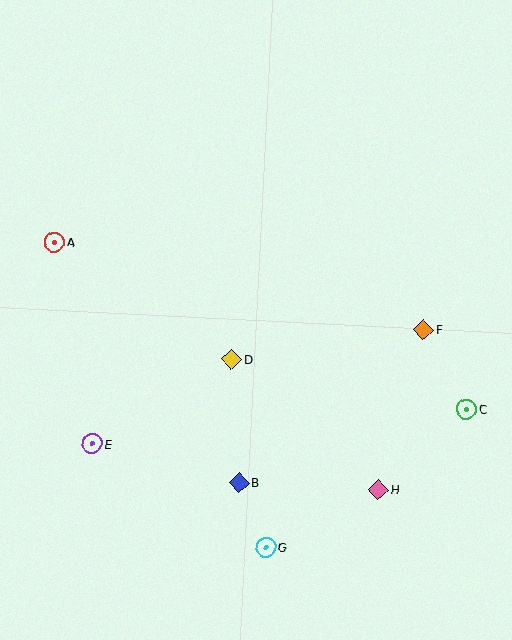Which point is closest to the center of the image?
Point D at (232, 359) is closest to the center.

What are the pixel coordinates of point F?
Point F is at (424, 330).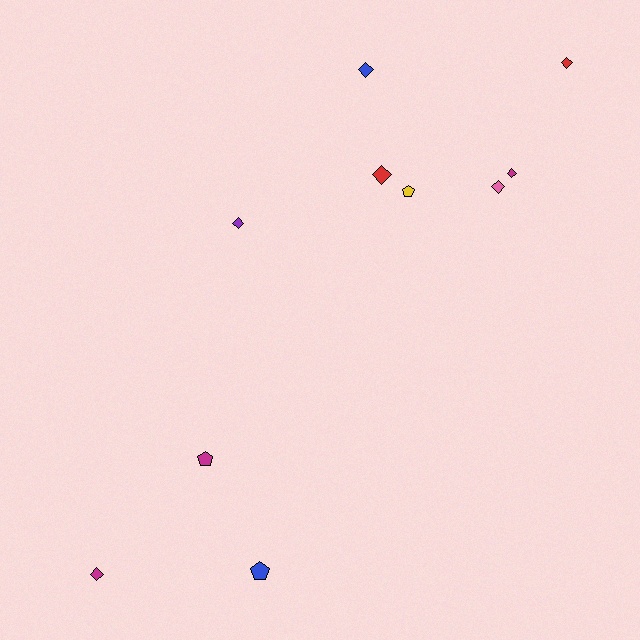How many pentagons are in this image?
There are 3 pentagons.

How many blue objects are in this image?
There are 2 blue objects.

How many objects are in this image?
There are 10 objects.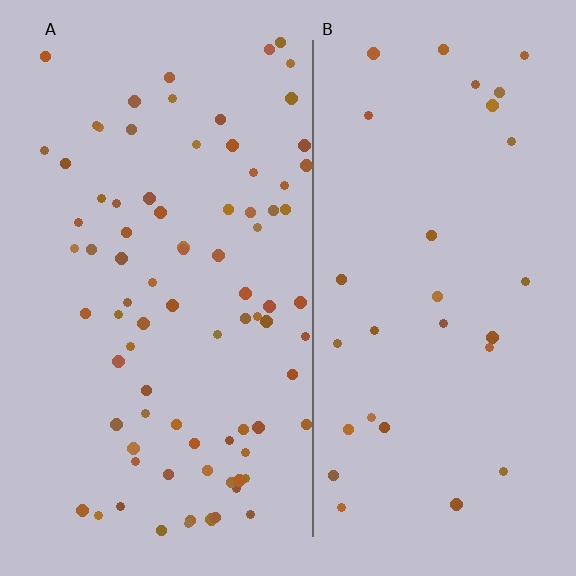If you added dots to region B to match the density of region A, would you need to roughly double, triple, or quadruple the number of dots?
Approximately triple.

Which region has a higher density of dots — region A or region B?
A (the left).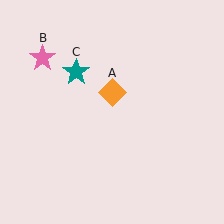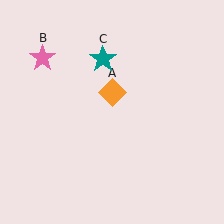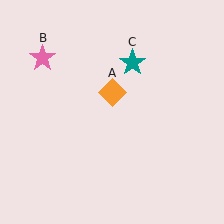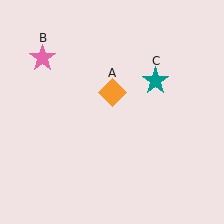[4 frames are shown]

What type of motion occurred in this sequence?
The teal star (object C) rotated clockwise around the center of the scene.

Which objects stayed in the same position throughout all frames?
Orange diamond (object A) and pink star (object B) remained stationary.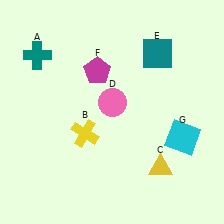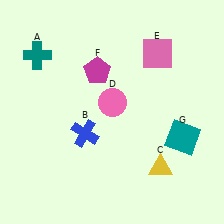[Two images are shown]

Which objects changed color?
B changed from yellow to blue. E changed from teal to pink. G changed from cyan to teal.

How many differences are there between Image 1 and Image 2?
There are 3 differences between the two images.